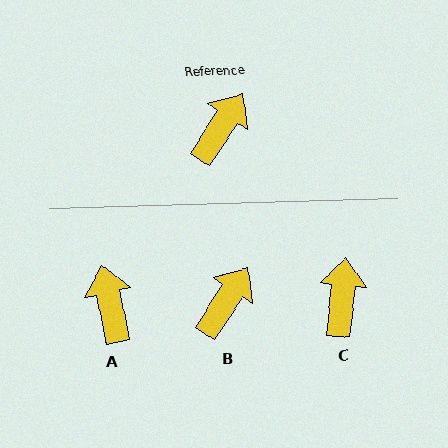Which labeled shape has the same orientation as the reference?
B.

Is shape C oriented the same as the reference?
No, it is off by about 27 degrees.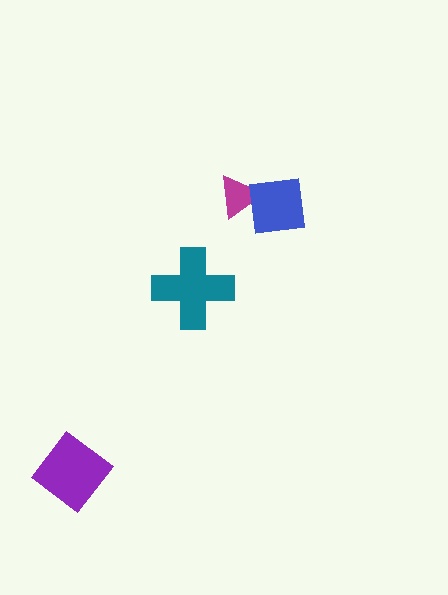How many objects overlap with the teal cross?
0 objects overlap with the teal cross.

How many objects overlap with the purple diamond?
0 objects overlap with the purple diamond.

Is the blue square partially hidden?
No, no other shape covers it.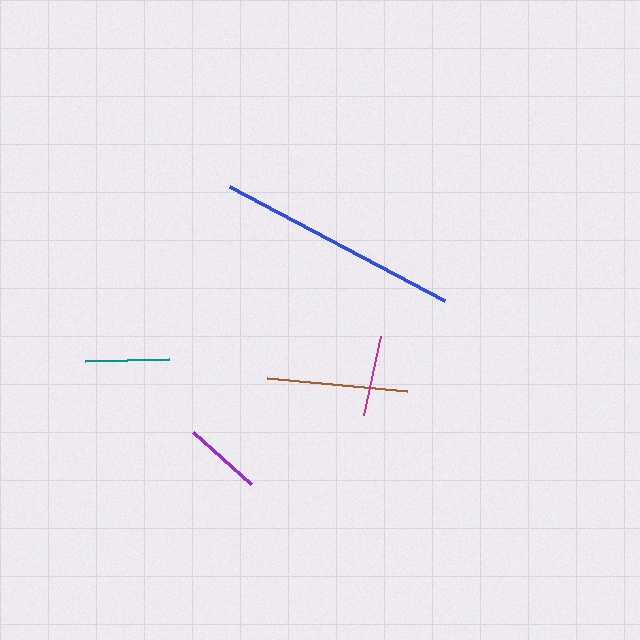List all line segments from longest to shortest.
From longest to shortest: blue, brown, teal, magenta, purple.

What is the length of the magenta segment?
The magenta segment is approximately 81 pixels long.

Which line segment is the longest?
The blue line is the longest at approximately 243 pixels.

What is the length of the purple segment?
The purple segment is approximately 78 pixels long.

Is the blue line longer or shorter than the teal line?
The blue line is longer than the teal line.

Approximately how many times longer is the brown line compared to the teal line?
The brown line is approximately 1.7 times the length of the teal line.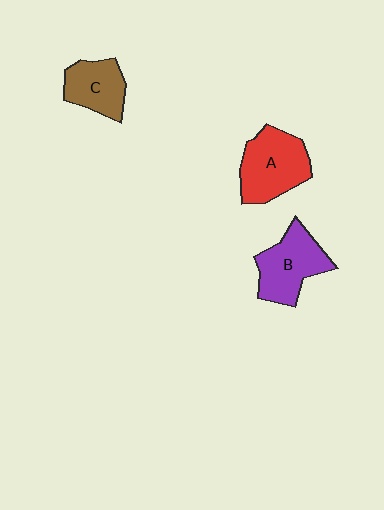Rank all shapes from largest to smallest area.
From largest to smallest: A (red), B (purple), C (brown).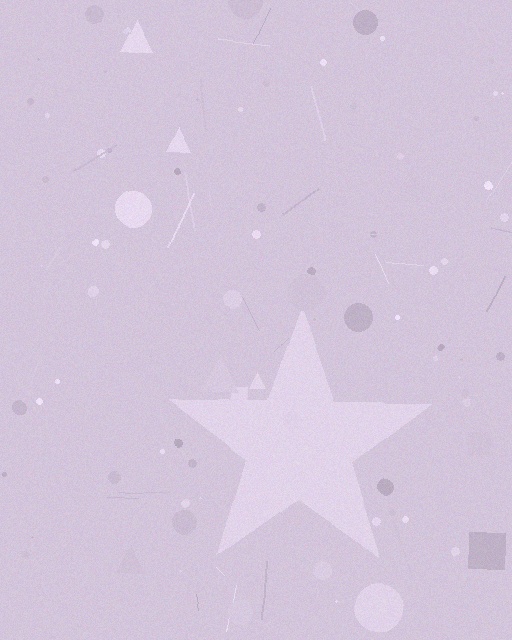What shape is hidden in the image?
A star is hidden in the image.